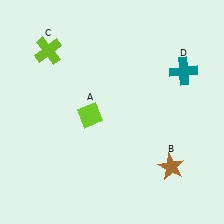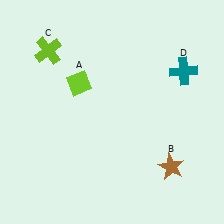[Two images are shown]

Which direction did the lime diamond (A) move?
The lime diamond (A) moved up.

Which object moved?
The lime diamond (A) moved up.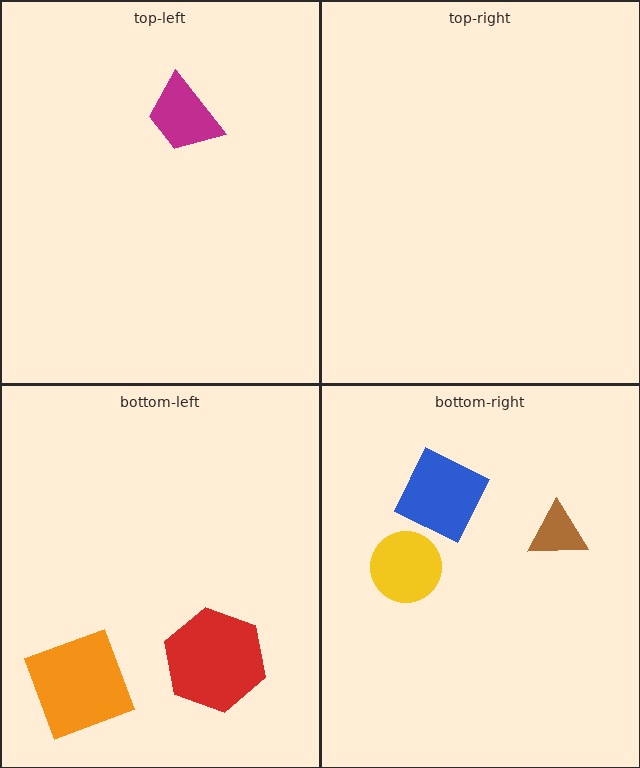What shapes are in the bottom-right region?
The yellow circle, the blue diamond, the brown triangle.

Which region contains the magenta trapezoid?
The top-left region.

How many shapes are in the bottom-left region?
2.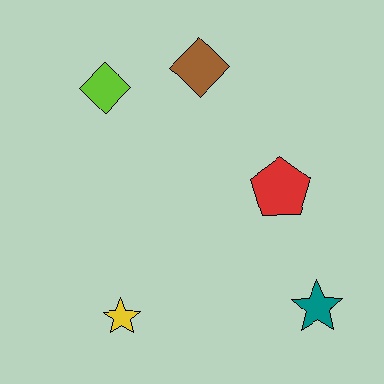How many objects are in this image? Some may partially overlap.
There are 5 objects.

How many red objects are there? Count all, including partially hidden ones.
There is 1 red object.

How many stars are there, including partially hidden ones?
There are 2 stars.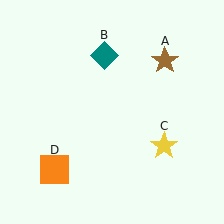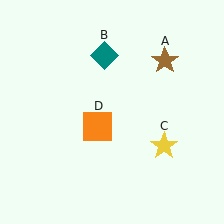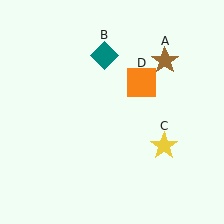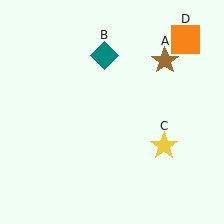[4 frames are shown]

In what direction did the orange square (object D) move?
The orange square (object D) moved up and to the right.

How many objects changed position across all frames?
1 object changed position: orange square (object D).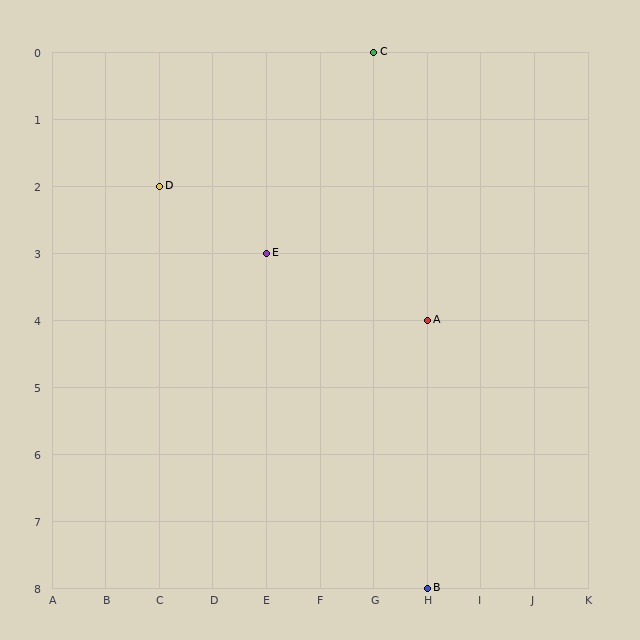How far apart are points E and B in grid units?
Points E and B are 3 columns and 5 rows apart (about 5.8 grid units diagonally).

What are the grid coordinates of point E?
Point E is at grid coordinates (E, 3).